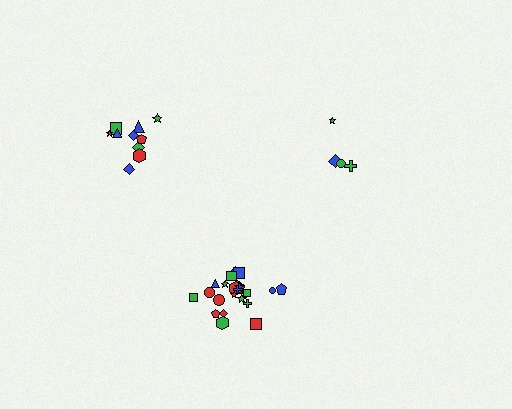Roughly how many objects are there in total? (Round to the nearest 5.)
Roughly 35 objects in total.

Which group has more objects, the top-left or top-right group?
The top-left group.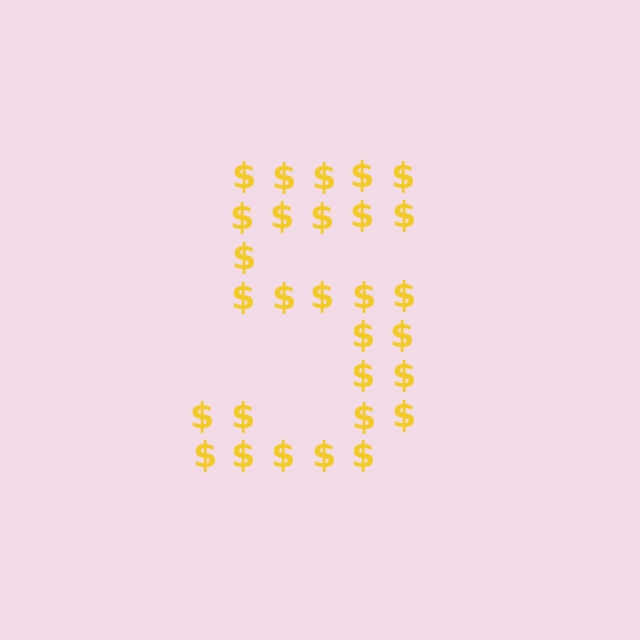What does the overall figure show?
The overall figure shows the digit 5.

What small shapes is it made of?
It is made of small dollar signs.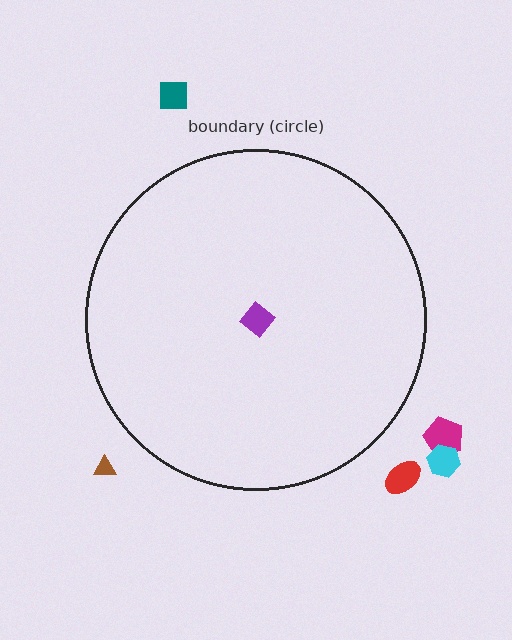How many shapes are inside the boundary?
1 inside, 5 outside.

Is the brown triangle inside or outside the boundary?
Outside.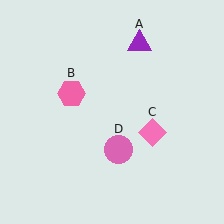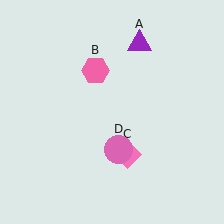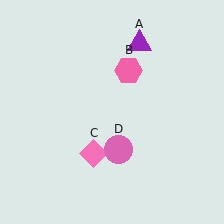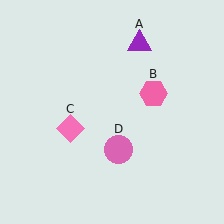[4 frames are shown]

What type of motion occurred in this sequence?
The pink hexagon (object B), pink diamond (object C) rotated clockwise around the center of the scene.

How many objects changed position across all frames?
2 objects changed position: pink hexagon (object B), pink diamond (object C).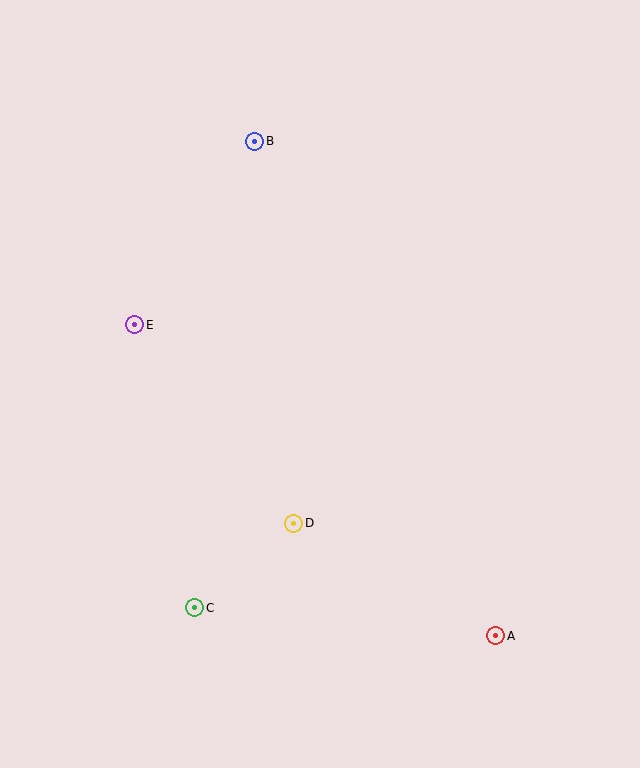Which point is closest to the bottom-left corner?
Point C is closest to the bottom-left corner.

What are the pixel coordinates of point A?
Point A is at (496, 636).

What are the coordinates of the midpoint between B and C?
The midpoint between B and C is at (225, 375).